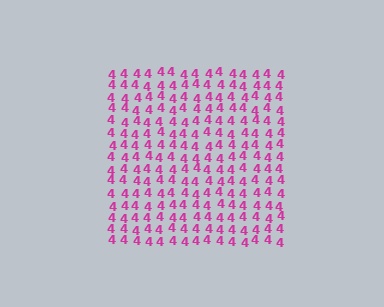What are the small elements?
The small elements are digit 4's.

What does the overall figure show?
The overall figure shows a square.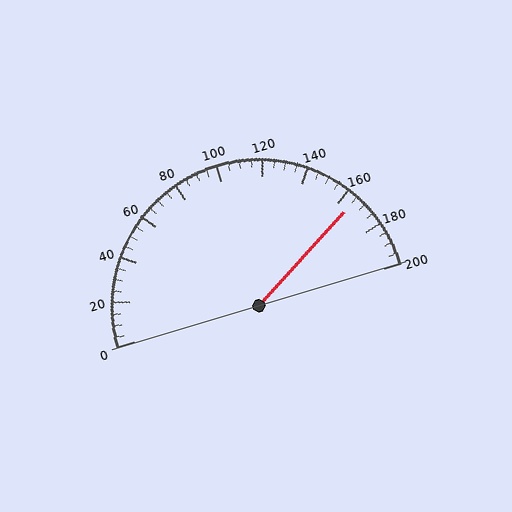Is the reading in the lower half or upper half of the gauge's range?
The reading is in the upper half of the range (0 to 200).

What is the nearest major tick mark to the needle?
The nearest major tick mark is 160.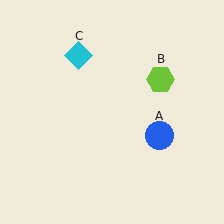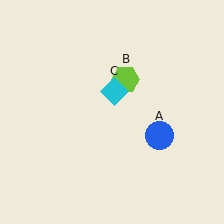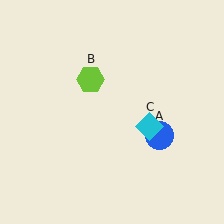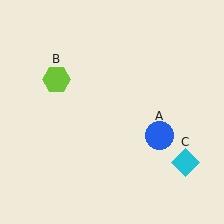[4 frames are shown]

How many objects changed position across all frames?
2 objects changed position: lime hexagon (object B), cyan diamond (object C).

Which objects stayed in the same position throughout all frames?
Blue circle (object A) remained stationary.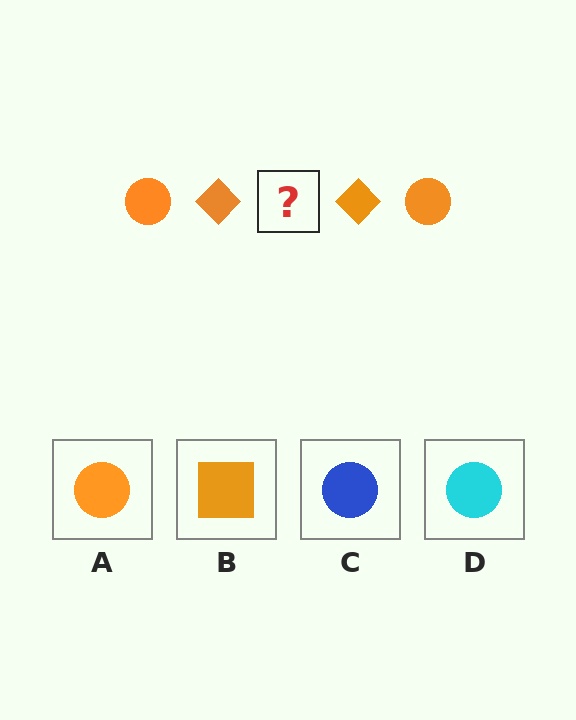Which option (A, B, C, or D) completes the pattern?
A.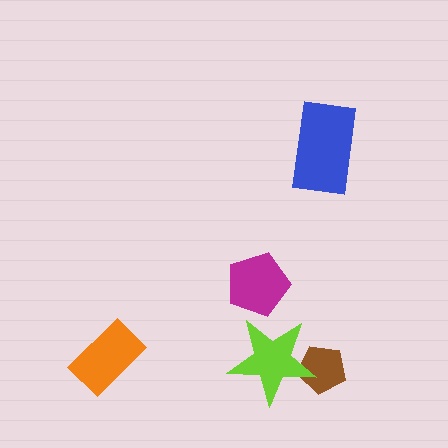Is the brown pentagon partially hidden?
Yes, it is partially covered by another shape.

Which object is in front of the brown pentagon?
The lime star is in front of the brown pentagon.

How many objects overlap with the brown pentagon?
1 object overlaps with the brown pentagon.